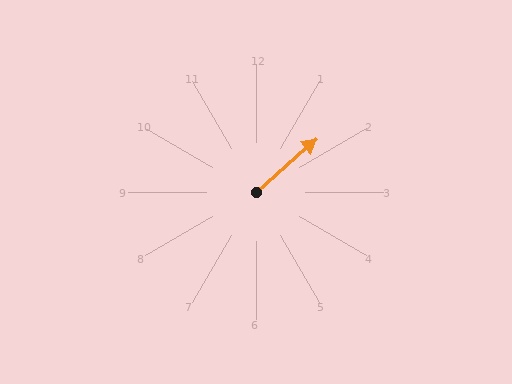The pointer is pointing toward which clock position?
Roughly 2 o'clock.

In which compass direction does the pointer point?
Northeast.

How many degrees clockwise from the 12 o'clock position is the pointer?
Approximately 48 degrees.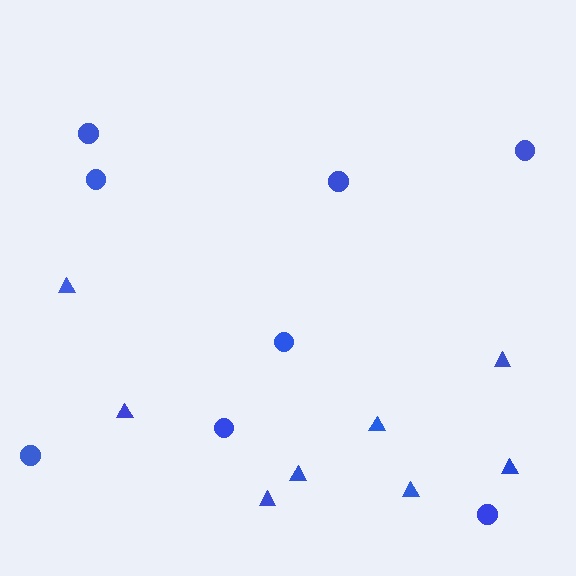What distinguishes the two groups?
There are 2 groups: one group of triangles (8) and one group of circles (8).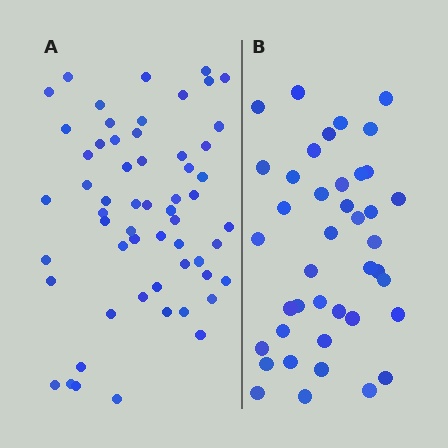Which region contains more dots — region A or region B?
Region A (the left region) has more dots.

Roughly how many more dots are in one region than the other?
Region A has approximately 15 more dots than region B.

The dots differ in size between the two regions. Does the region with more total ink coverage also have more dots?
No. Region B has more total ink coverage because its dots are larger, but region A actually contains more individual dots. Total area can be misleading — the number of items is what matters here.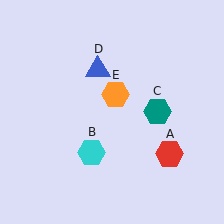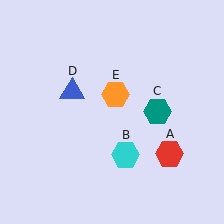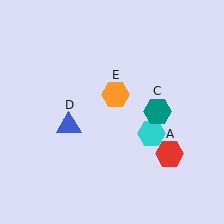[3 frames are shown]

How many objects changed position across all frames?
2 objects changed position: cyan hexagon (object B), blue triangle (object D).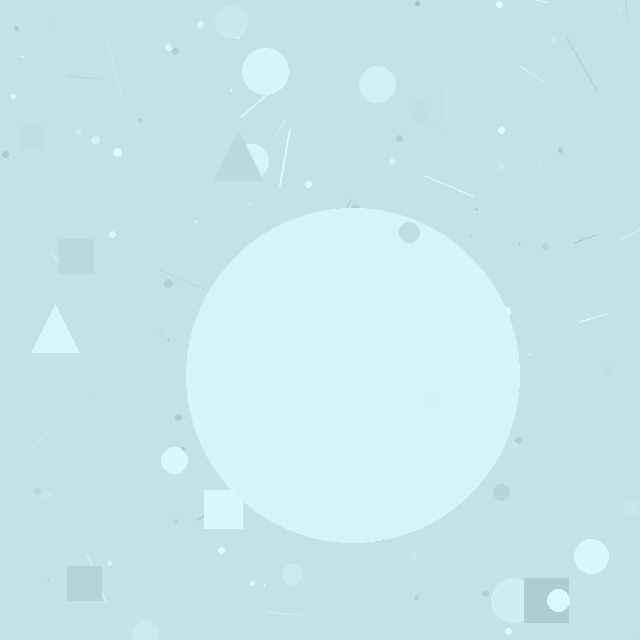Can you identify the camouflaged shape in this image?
The camouflaged shape is a circle.